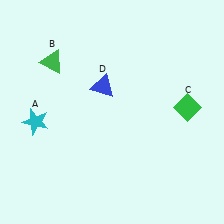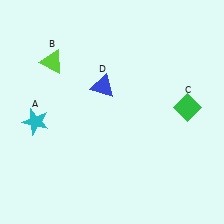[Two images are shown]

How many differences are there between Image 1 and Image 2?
There is 1 difference between the two images.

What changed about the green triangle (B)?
In Image 1, B is green. In Image 2, it changed to lime.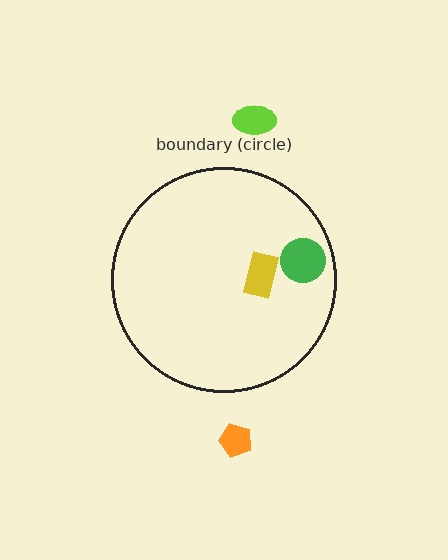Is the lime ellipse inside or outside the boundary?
Outside.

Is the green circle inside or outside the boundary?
Inside.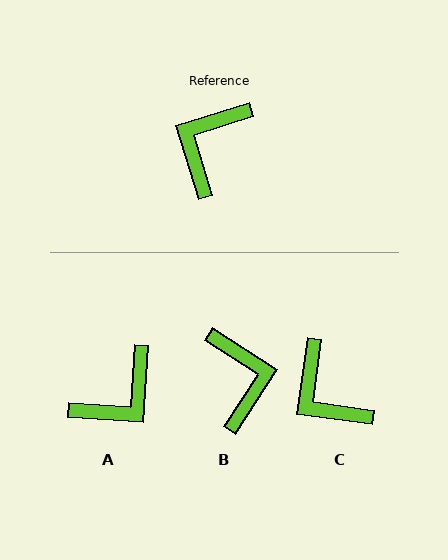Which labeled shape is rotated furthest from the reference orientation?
A, about 159 degrees away.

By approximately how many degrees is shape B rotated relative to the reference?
Approximately 140 degrees clockwise.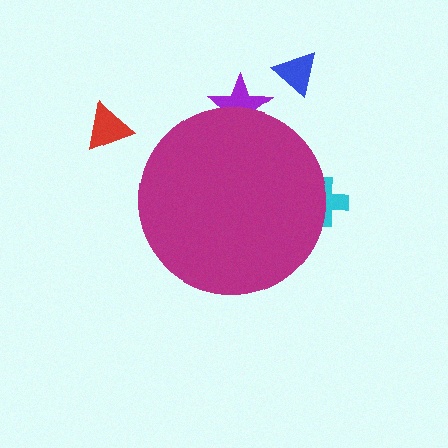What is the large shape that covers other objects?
A magenta circle.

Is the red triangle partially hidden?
No, the red triangle is fully visible.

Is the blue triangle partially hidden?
No, the blue triangle is fully visible.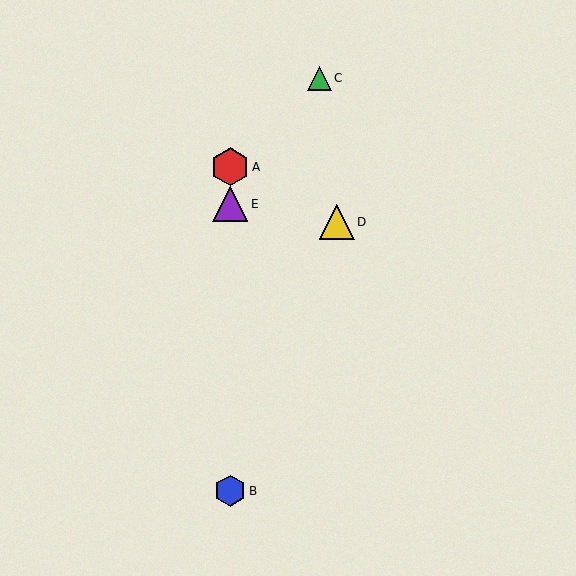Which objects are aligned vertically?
Objects A, B, E are aligned vertically.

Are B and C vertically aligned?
No, B is at x≈230 and C is at x≈319.